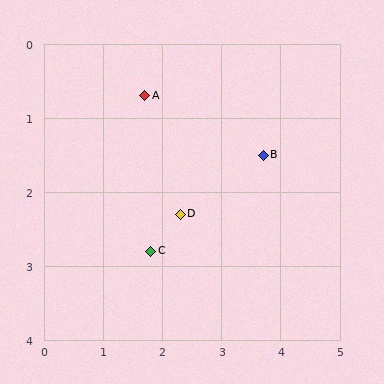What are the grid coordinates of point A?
Point A is at approximately (1.7, 0.7).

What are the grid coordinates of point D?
Point D is at approximately (2.3, 2.3).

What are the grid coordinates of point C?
Point C is at approximately (1.8, 2.8).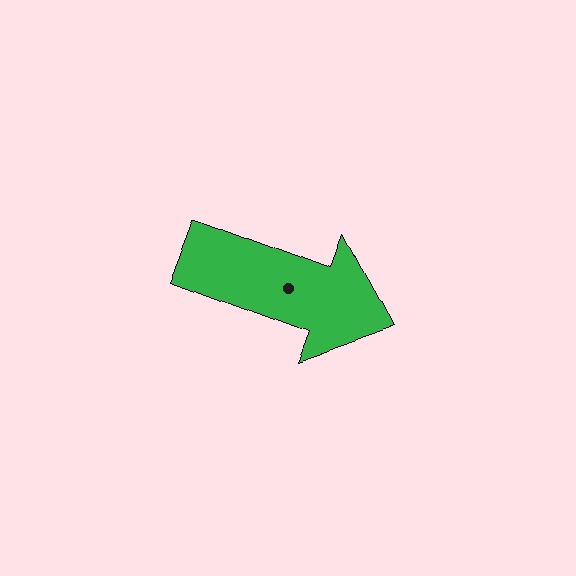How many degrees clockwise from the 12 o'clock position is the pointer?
Approximately 111 degrees.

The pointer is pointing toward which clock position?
Roughly 4 o'clock.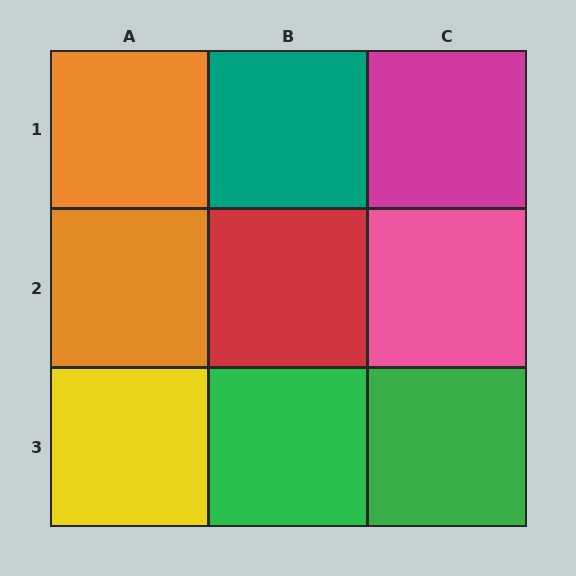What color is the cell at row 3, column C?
Green.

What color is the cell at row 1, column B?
Teal.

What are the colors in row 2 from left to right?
Orange, red, pink.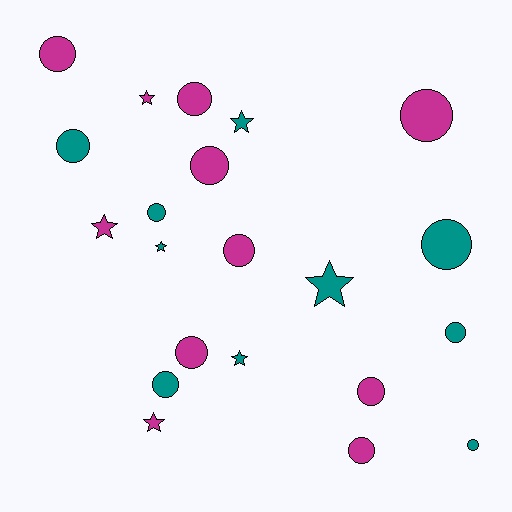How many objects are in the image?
There are 21 objects.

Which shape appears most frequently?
Circle, with 14 objects.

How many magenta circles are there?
There are 8 magenta circles.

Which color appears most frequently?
Magenta, with 11 objects.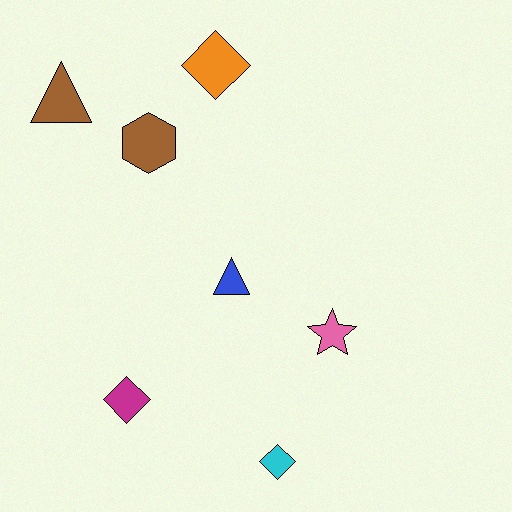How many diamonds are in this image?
There are 3 diamonds.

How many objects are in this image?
There are 7 objects.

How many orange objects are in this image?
There is 1 orange object.